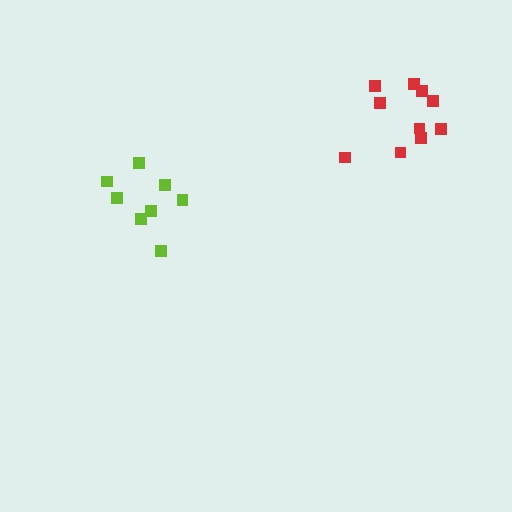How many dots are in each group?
Group 1: 8 dots, Group 2: 10 dots (18 total).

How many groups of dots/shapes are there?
There are 2 groups.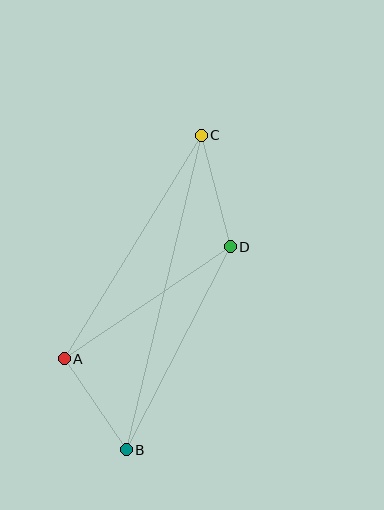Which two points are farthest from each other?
Points B and C are farthest from each other.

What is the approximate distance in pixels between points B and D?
The distance between B and D is approximately 228 pixels.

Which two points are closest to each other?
Points A and B are closest to each other.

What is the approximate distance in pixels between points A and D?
The distance between A and D is approximately 200 pixels.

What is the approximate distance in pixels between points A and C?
The distance between A and C is approximately 262 pixels.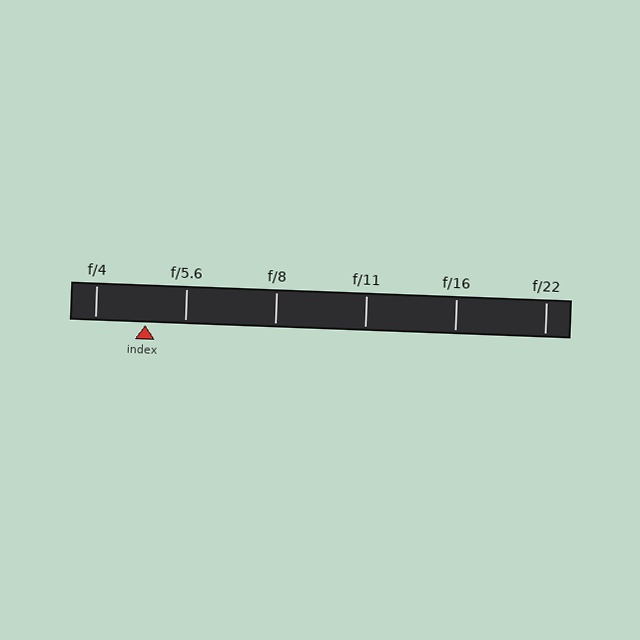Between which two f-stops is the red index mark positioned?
The index mark is between f/4 and f/5.6.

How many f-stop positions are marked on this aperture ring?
There are 6 f-stop positions marked.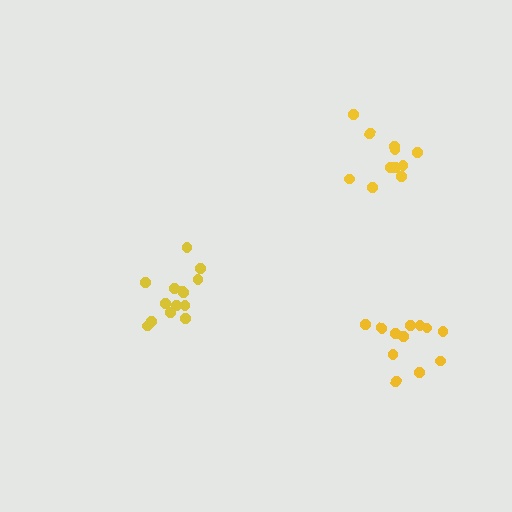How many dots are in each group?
Group 1: 11 dots, Group 2: 14 dots, Group 3: 12 dots (37 total).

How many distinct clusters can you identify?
There are 3 distinct clusters.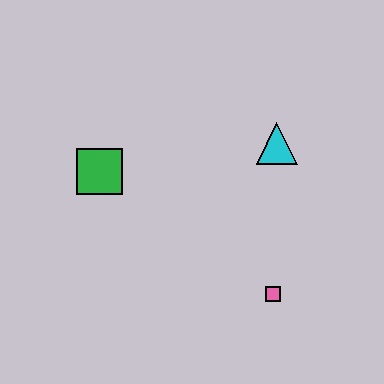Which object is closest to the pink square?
The cyan triangle is closest to the pink square.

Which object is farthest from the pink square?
The green square is farthest from the pink square.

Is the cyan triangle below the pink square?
No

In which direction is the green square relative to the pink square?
The green square is to the left of the pink square.